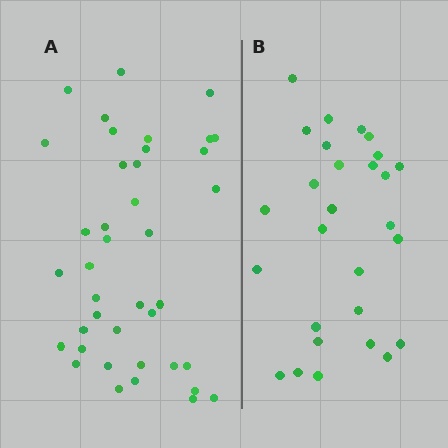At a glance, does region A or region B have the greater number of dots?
Region A (the left region) has more dots.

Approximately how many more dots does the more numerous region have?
Region A has roughly 12 or so more dots than region B.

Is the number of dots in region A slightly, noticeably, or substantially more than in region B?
Region A has noticeably more, but not dramatically so. The ratio is roughly 1.4 to 1.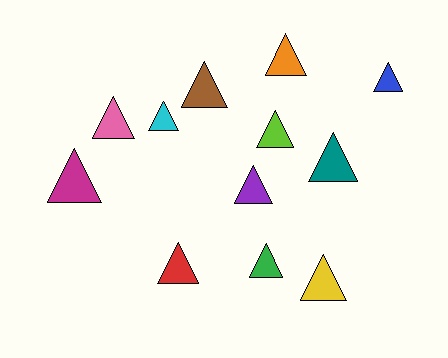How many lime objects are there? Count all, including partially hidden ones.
There is 1 lime object.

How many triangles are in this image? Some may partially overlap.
There are 12 triangles.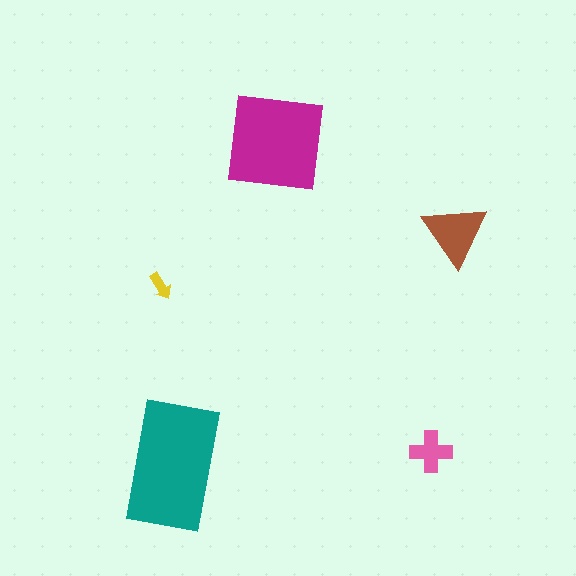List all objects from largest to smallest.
The teal rectangle, the magenta square, the brown triangle, the pink cross, the yellow arrow.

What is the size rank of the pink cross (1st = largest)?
4th.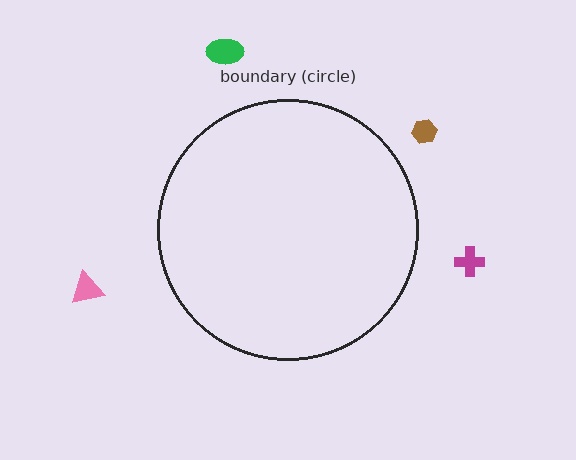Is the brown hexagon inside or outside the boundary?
Outside.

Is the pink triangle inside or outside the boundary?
Outside.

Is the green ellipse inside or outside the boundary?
Outside.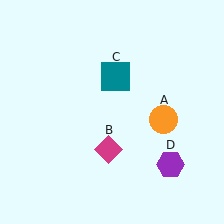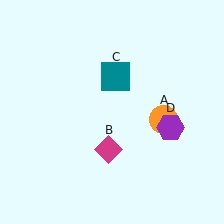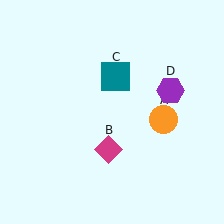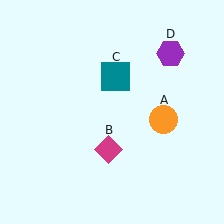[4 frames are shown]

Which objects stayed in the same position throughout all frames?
Orange circle (object A) and magenta diamond (object B) and teal square (object C) remained stationary.